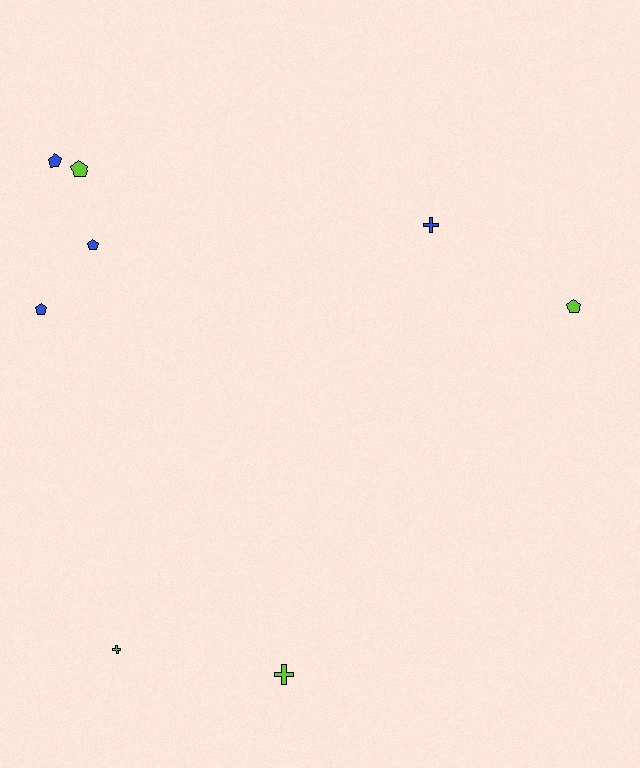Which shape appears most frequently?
Pentagon, with 5 objects.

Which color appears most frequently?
Blue, with 4 objects.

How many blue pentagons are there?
There are 3 blue pentagons.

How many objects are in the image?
There are 8 objects.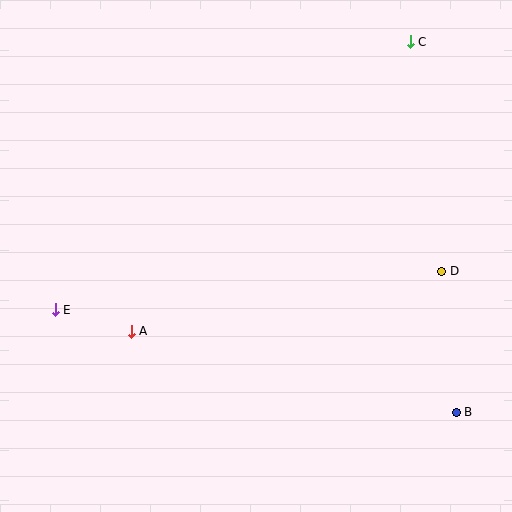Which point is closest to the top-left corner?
Point E is closest to the top-left corner.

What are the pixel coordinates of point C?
Point C is at (410, 42).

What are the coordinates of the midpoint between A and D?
The midpoint between A and D is at (287, 301).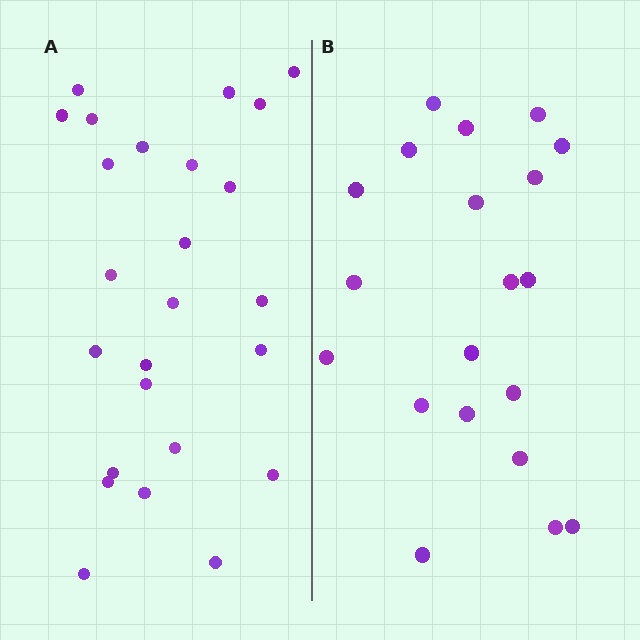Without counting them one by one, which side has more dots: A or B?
Region A (the left region) has more dots.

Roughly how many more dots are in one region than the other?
Region A has about 5 more dots than region B.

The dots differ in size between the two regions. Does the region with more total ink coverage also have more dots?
No. Region B has more total ink coverage because its dots are larger, but region A actually contains more individual dots. Total area can be misleading — the number of items is what matters here.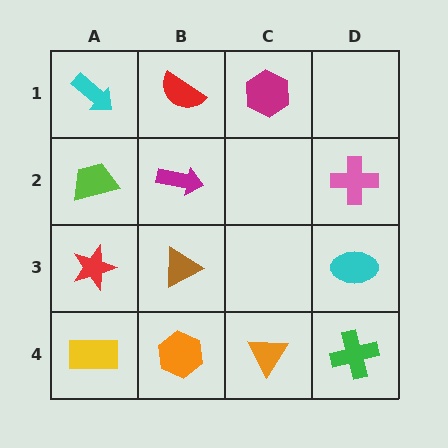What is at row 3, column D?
A cyan ellipse.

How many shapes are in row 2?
3 shapes.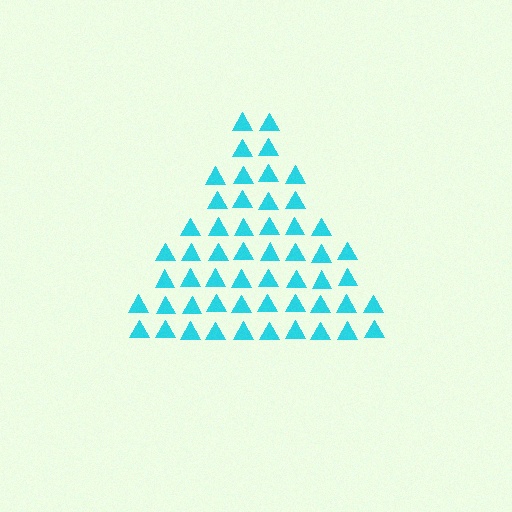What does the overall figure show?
The overall figure shows a triangle.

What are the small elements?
The small elements are triangles.